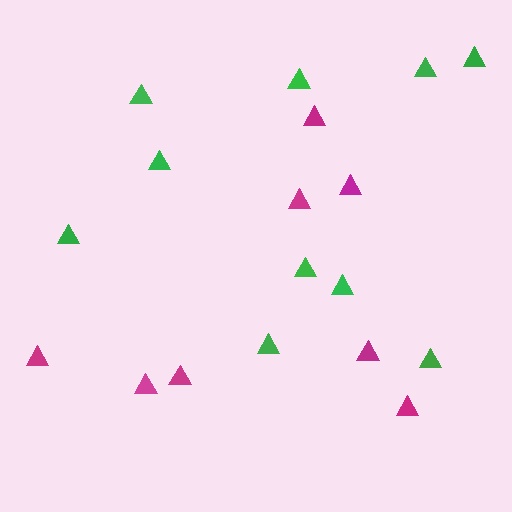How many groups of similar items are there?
There are 2 groups: one group of magenta triangles (8) and one group of green triangles (10).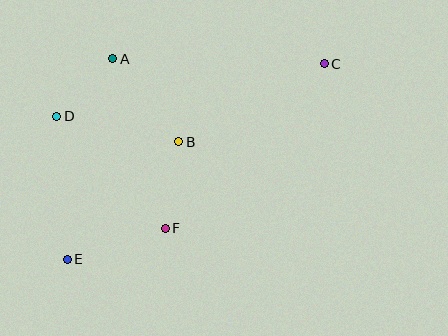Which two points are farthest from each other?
Points C and E are farthest from each other.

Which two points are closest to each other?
Points A and D are closest to each other.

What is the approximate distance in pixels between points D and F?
The distance between D and F is approximately 156 pixels.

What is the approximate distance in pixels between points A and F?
The distance between A and F is approximately 178 pixels.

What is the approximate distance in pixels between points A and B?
The distance between A and B is approximately 106 pixels.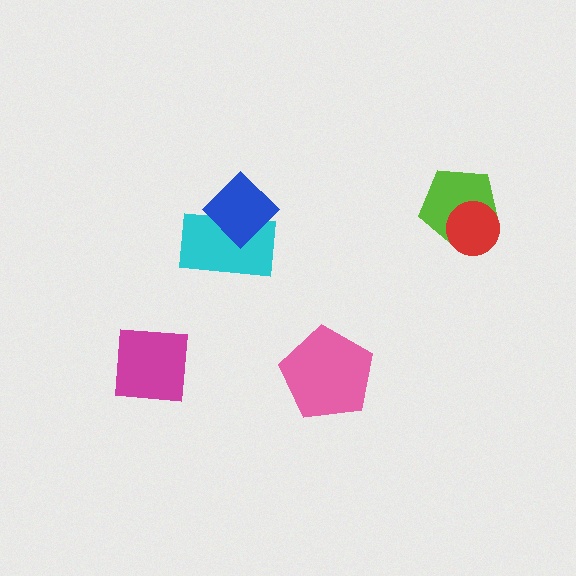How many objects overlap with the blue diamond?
1 object overlaps with the blue diamond.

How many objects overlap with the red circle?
1 object overlaps with the red circle.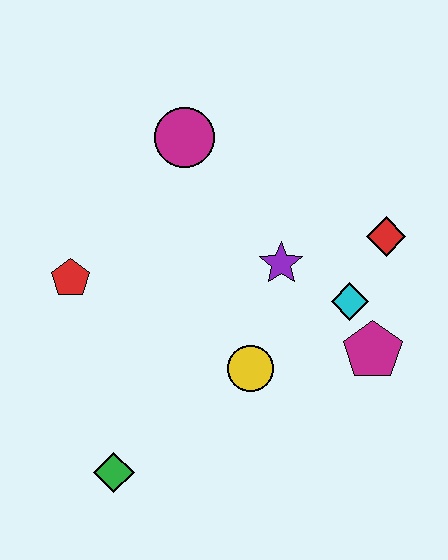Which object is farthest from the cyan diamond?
The green diamond is farthest from the cyan diamond.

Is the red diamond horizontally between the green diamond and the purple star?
No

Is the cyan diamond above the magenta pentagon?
Yes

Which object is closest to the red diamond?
The cyan diamond is closest to the red diamond.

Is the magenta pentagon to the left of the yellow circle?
No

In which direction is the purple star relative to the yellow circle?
The purple star is above the yellow circle.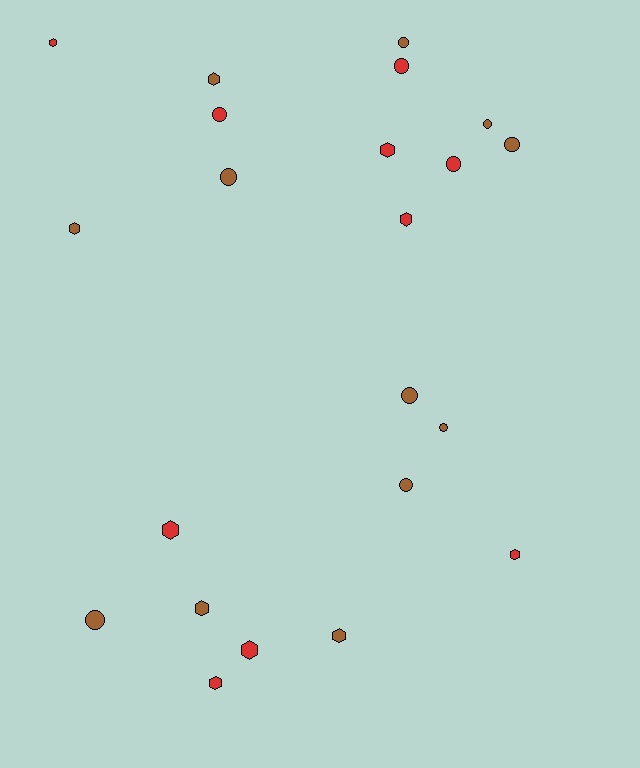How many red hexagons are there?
There are 7 red hexagons.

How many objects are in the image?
There are 22 objects.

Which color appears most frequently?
Brown, with 12 objects.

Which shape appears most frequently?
Hexagon, with 11 objects.